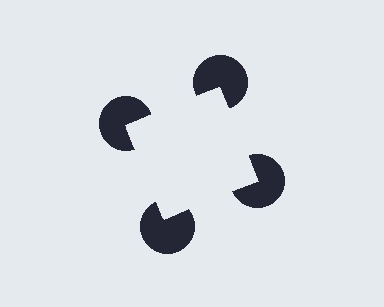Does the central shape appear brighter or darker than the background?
It typically appears slightly brighter than the background, even though no actual brightness change is drawn.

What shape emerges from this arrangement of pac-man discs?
An illusory square — its edges are inferred from the aligned wedge cuts in the pac-man discs, not physically drawn.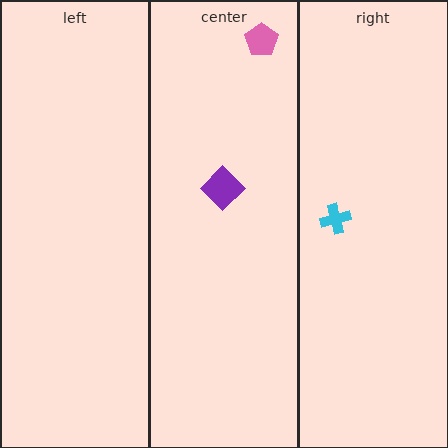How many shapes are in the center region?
2.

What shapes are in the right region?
The cyan cross.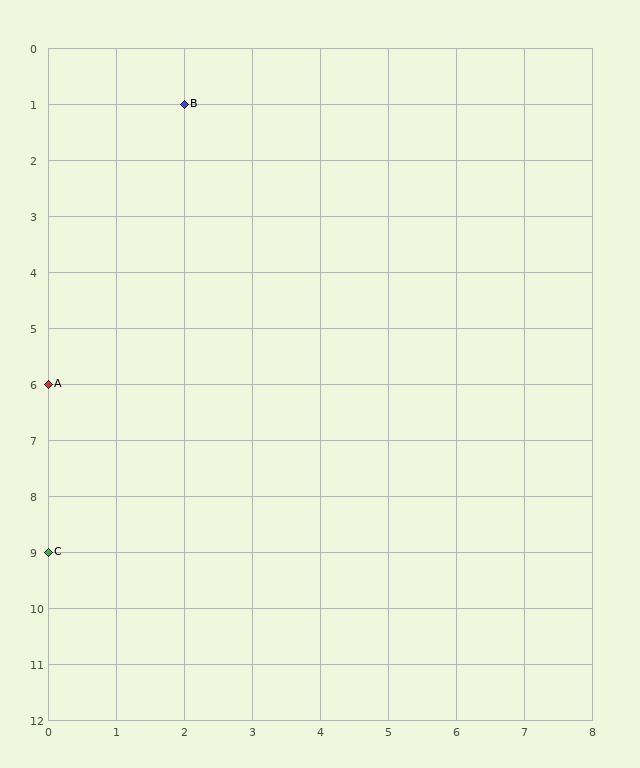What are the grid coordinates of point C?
Point C is at grid coordinates (0, 9).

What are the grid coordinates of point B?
Point B is at grid coordinates (2, 1).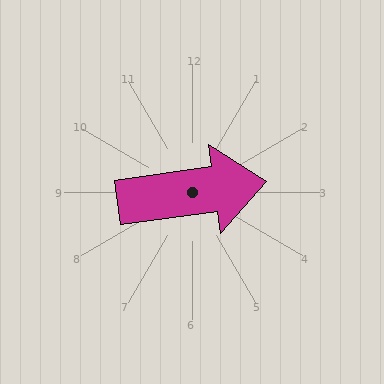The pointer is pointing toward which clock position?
Roughly 3 o'clock.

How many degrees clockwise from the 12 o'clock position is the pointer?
Approximately 82 degrees.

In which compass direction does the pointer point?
East.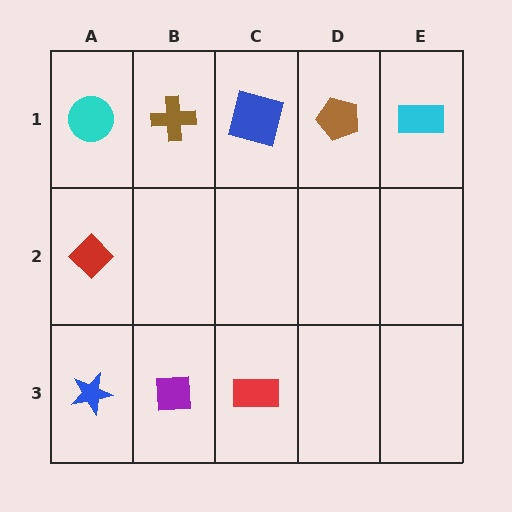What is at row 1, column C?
A blue square.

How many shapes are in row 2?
1 shape.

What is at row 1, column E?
A cyan rectangle.